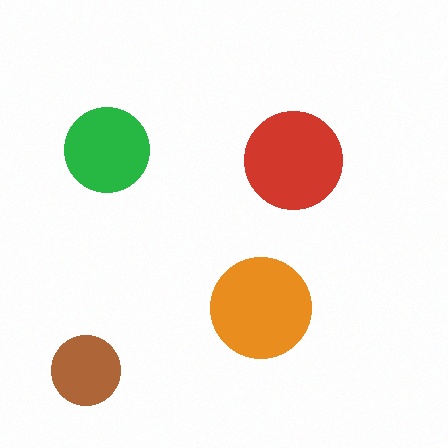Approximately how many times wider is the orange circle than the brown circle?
About 1.5 times wider.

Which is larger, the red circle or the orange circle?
The orange one.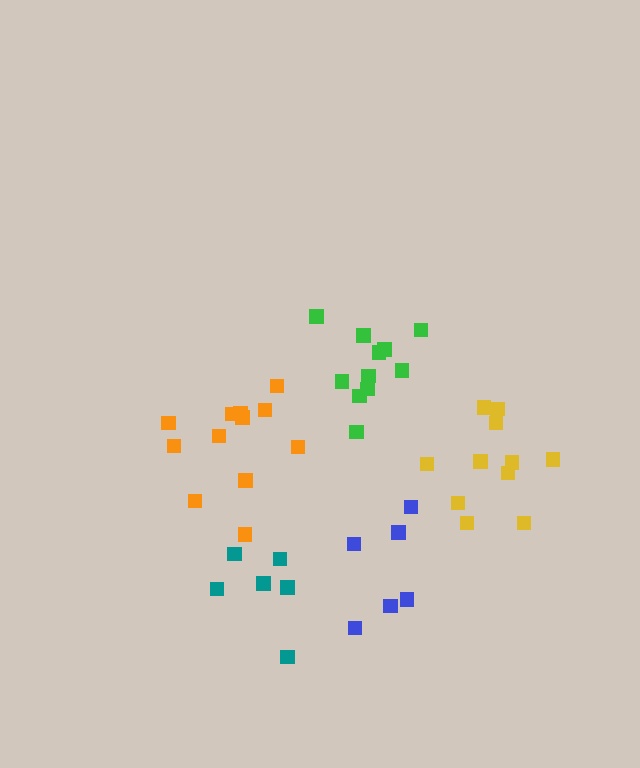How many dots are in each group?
Group 1: 11 dots, Group 2: 11 dots, Group 3: 6 dots, Group 4: 6 dots, Group 5: 12 dots (46 total).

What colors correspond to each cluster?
The clusters are colored: yellow, green, teal, blue, orange.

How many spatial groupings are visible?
There are 5 spatial groupings.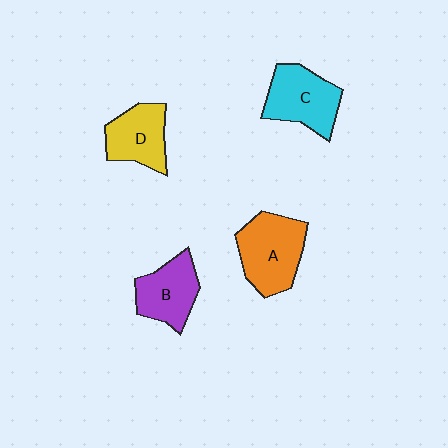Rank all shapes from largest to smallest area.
From largest to smallest: A (orange), C (cyan), B (purple), D (yellow).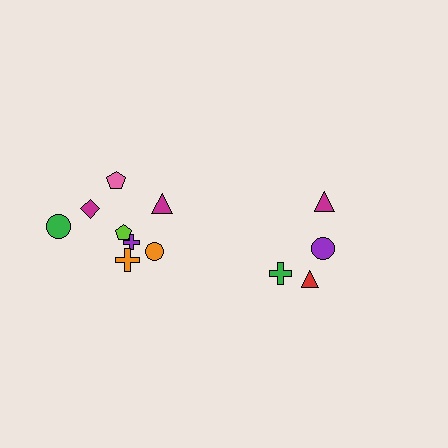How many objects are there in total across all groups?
There are 12 objects.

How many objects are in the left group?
There are 8 objects.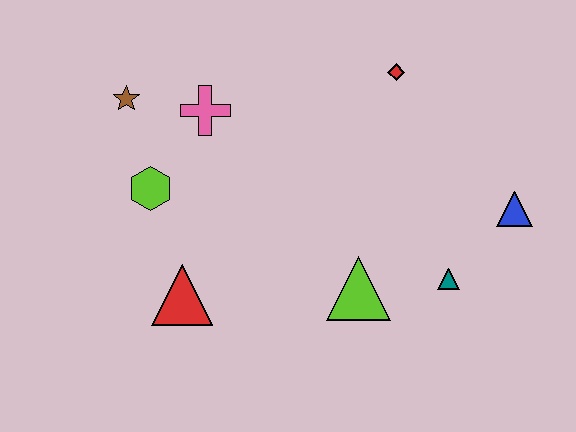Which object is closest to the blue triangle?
The teal triangle is closest to the blue triangle.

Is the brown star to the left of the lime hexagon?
Yes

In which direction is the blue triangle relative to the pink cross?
The blue triangle is to the right of the pink cross.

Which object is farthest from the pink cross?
The blue triangle is farthest from the pink cross.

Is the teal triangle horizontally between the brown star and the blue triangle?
Yes